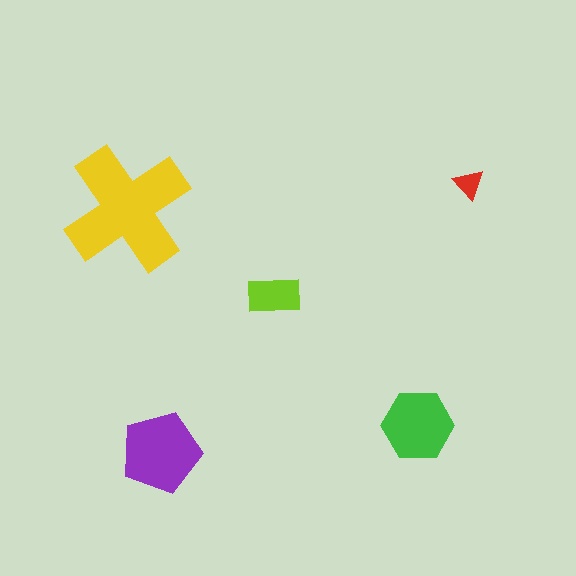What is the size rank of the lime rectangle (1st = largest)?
4th.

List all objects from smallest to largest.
The red triangle, the lime rectangle, the green hexagon, the purple pentagon, the yellow cross.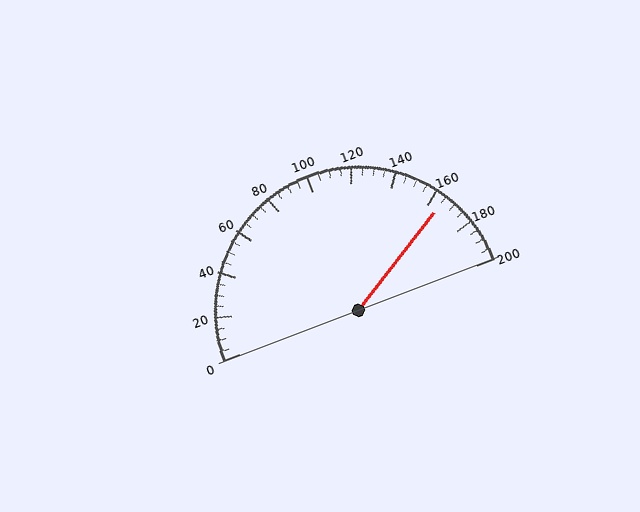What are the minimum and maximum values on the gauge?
The gauge ranges from 0 to 200.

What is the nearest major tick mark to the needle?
The nearest major tick mark is 160.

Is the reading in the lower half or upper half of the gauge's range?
The reading is in the upper half of the range (0 to 200).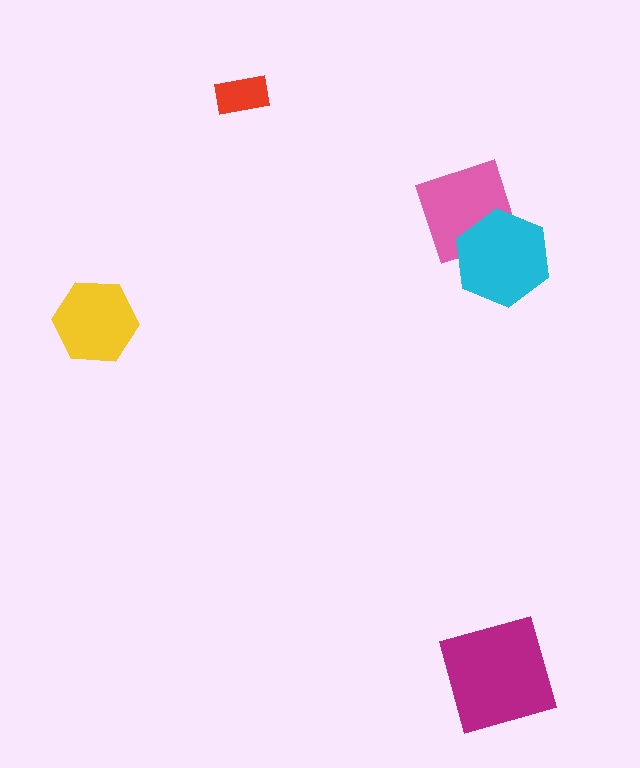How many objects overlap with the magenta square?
0 objects overlap with the magenta square.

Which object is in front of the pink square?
The cyan hexagon is in front of the pink square.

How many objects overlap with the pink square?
1 object overlaps with the pink square.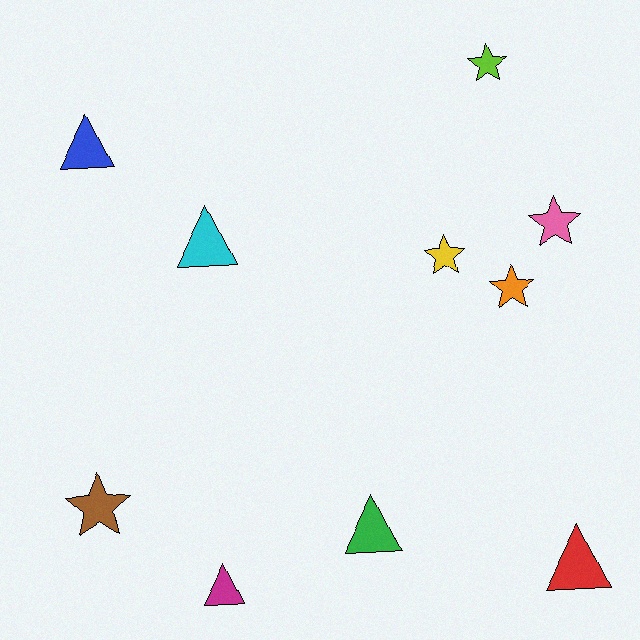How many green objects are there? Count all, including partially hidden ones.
There is 1 green object.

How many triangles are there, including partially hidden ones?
There are 5 triangles.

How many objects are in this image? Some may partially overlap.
There are 10 objects.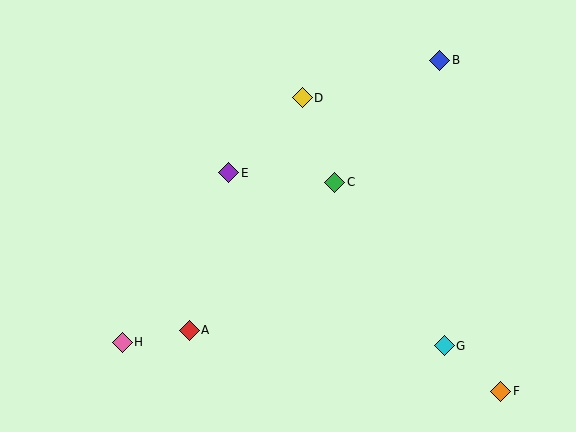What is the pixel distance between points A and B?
The distance between A and B is 368 pixels.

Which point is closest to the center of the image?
Point C at (335, 182) is closest to the center.